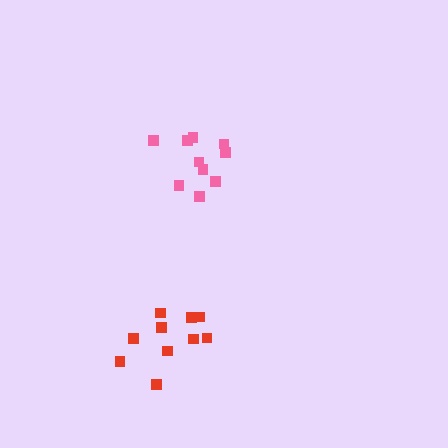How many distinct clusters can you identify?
There are 2 distinct clusters.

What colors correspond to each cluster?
The clusters are colored: pink, red.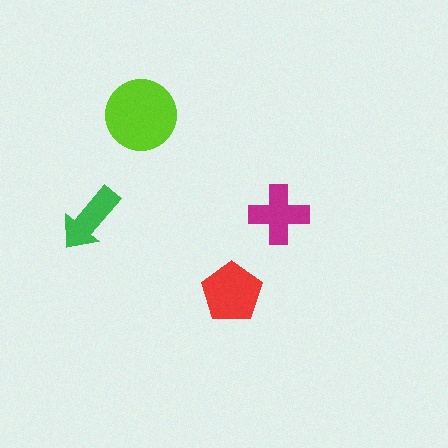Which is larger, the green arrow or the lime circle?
The lime circle.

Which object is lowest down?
The red pentagon is bottommost.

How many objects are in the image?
There are 4 objects in the image.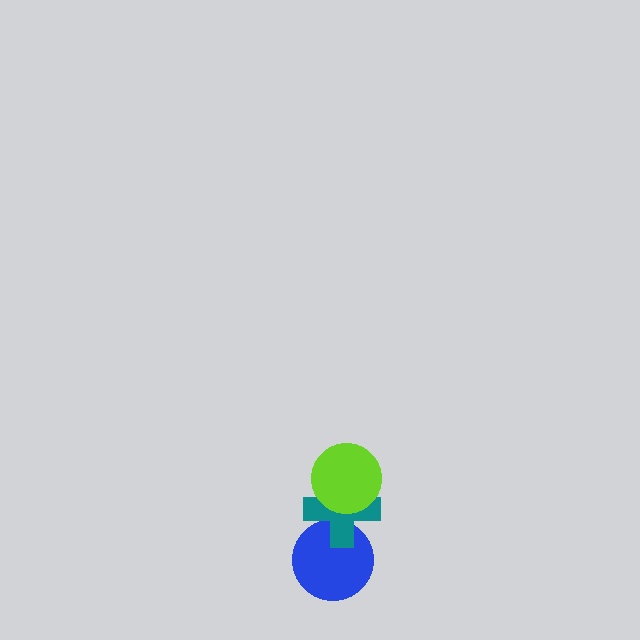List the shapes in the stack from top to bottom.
From top to bottom: the lime circle, the teal cross, the blue circle.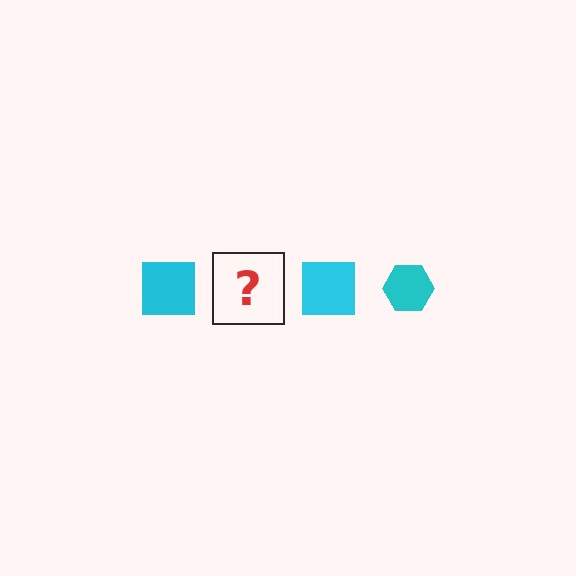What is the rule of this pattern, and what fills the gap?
The rule is that the pattern cycles through square, hexagon shapes in cyan. The gap should be filled with a cyan hexagon.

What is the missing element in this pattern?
The missing element is a cyan hexagon.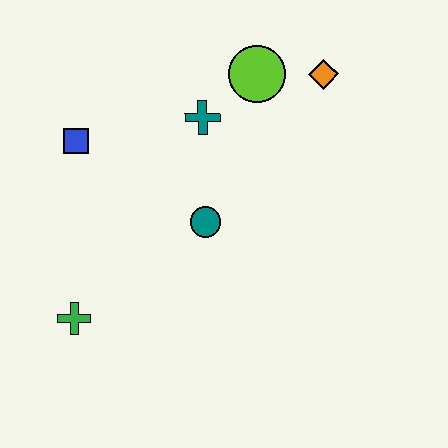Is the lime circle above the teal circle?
Yes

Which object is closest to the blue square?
The teal cross is closest to the blue square.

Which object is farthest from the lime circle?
The green cross is farthest from the lime circle.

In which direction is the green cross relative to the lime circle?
The green cross is below the lime circle.